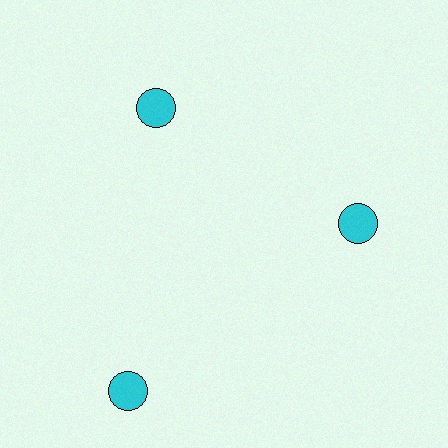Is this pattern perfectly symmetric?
No. The 3 cyan circles are arranged in a ring, but one element near the 7 o'clock position is pushed outward from the center, breaking the 3-fold rotational symmetry.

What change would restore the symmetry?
The symmetry would be restored by moving it inward, back onto the ring so that all 3 circles sit at equal angles and equal distance from the center.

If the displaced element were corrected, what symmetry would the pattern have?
It would have 3-fold rotational symmetry — the pattern would map onto itself every 120 degrees.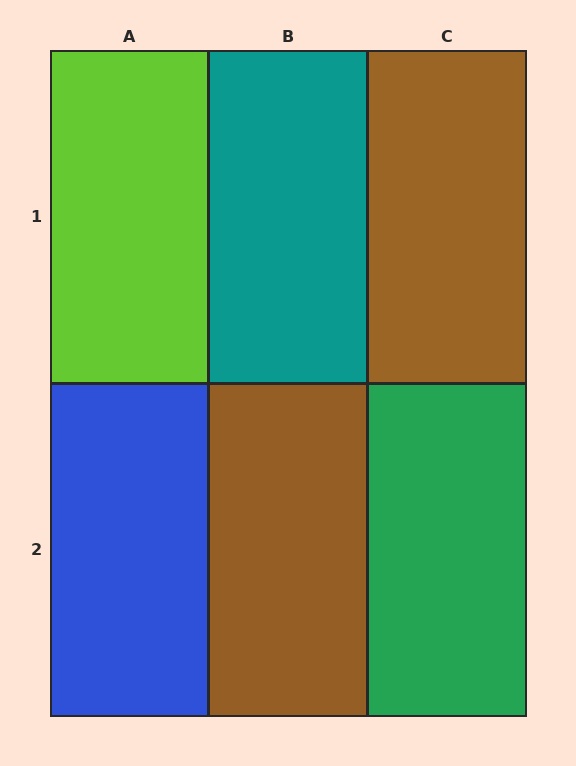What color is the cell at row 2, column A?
Blue.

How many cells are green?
1 cell is green.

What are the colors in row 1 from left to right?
Lime, teal, brown.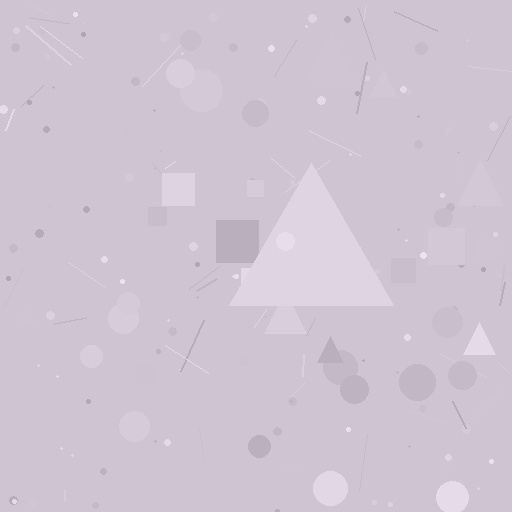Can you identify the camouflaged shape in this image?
The camouflaged shape is a triangle.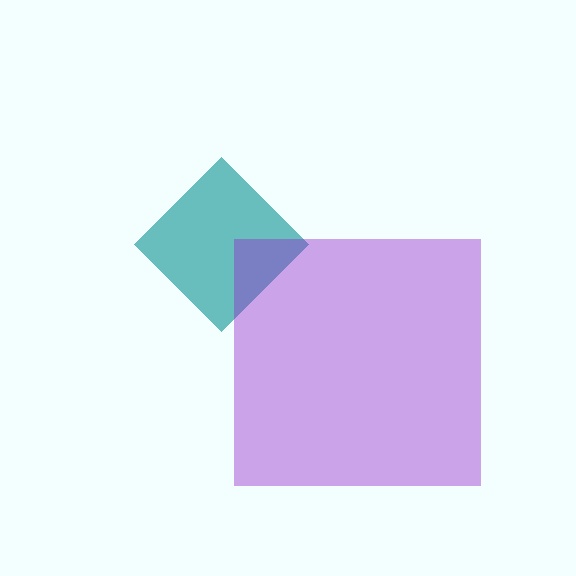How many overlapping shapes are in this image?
There are 2 overlapping shapes in the image.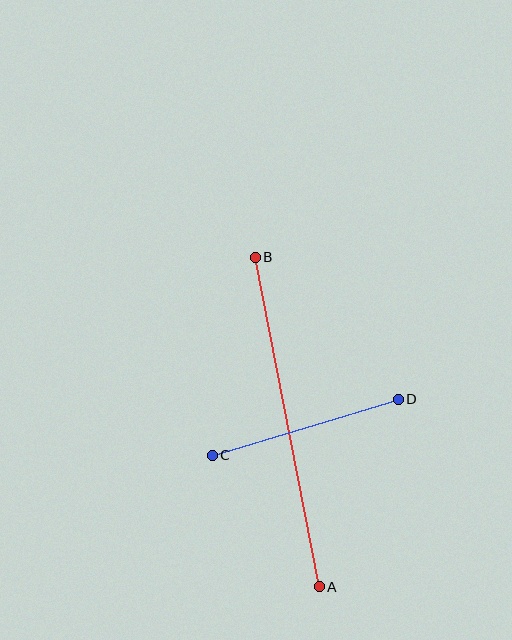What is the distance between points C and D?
The distance is approximately 194 pixels.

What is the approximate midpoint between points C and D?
The midpoint is at approximately (305, 427) pixels.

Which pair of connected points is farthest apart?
Points A and B are farthest apart.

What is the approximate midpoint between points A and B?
The midpoint is at approximately (287, 422) pixels.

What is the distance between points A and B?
The distance is approximately 336 pixels.